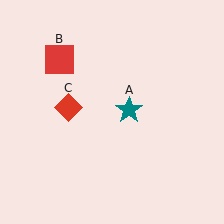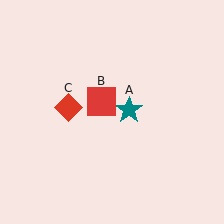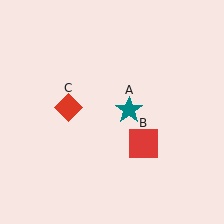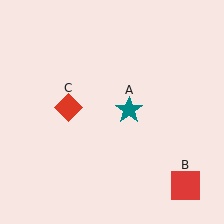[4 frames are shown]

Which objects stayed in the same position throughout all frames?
Teal star (object A) and red diamond (object C) remained stationary.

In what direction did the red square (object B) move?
The red square (object B) moved down and to the right.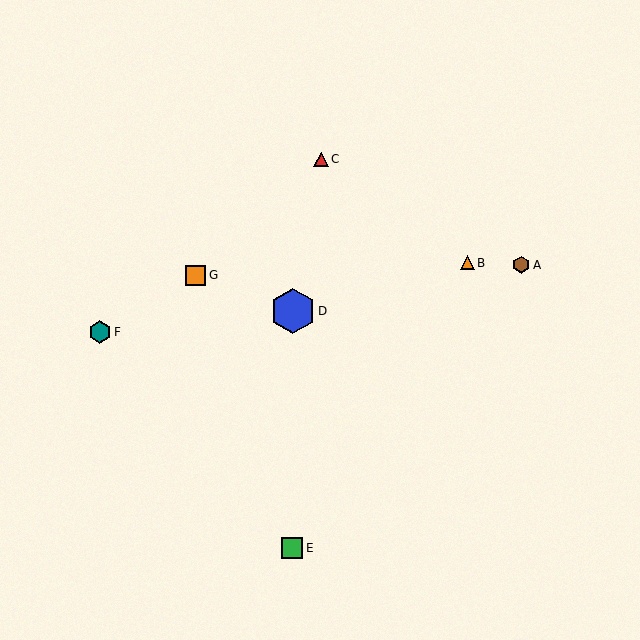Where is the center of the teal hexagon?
The center of the teal hexagon is at (100, 332).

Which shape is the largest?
The blue hexagon (labeled D) is the largest.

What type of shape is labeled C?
Shape C is a red triangle.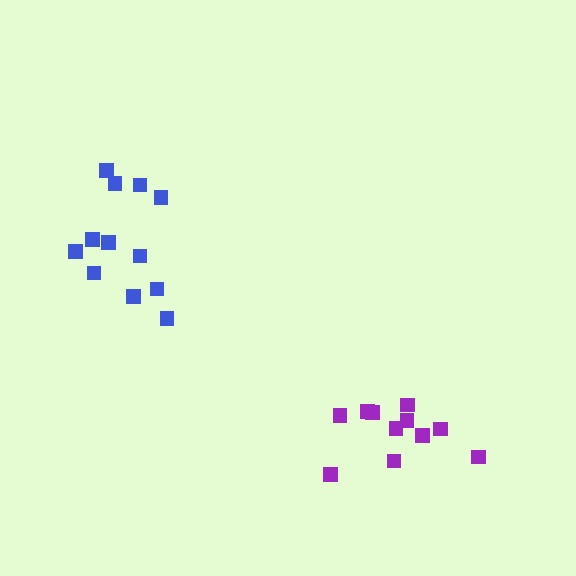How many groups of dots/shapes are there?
There are 2 groups.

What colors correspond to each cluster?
The clusters are colored: purple, blue.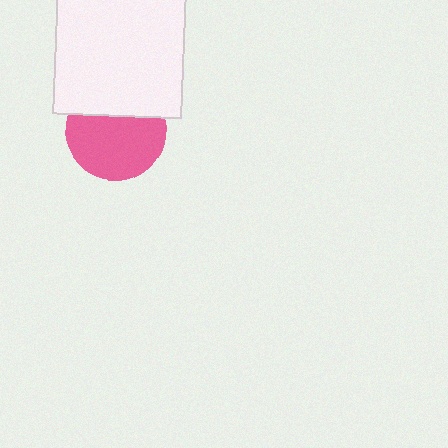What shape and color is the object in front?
The object in front is a white square.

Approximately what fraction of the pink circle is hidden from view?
Roughly 34% of the pink circle is hidden behind the white square.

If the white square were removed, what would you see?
You would see the complete pink circle.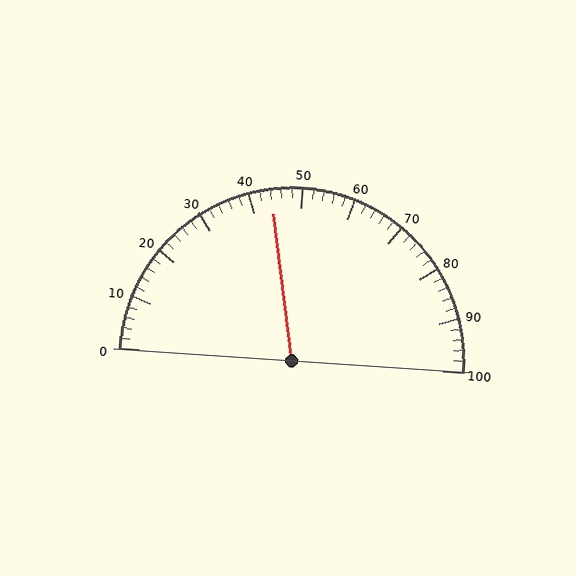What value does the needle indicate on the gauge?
The needle indicates approximately 44.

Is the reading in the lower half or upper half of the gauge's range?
The reading is in the lower half of the range (0 to 100).